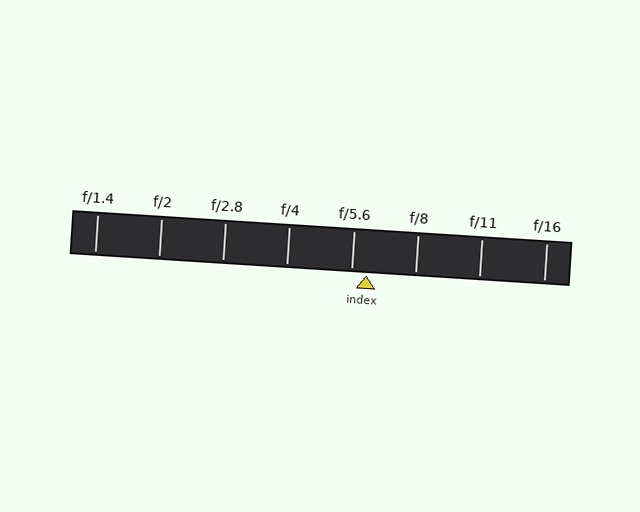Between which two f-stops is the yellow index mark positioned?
The index mark is between f/5.6 and f/8.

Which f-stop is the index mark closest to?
The index mark is closest to f/5.6.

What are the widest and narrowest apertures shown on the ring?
The widest aperture shown is f/1.4 and the narrowest is f/16.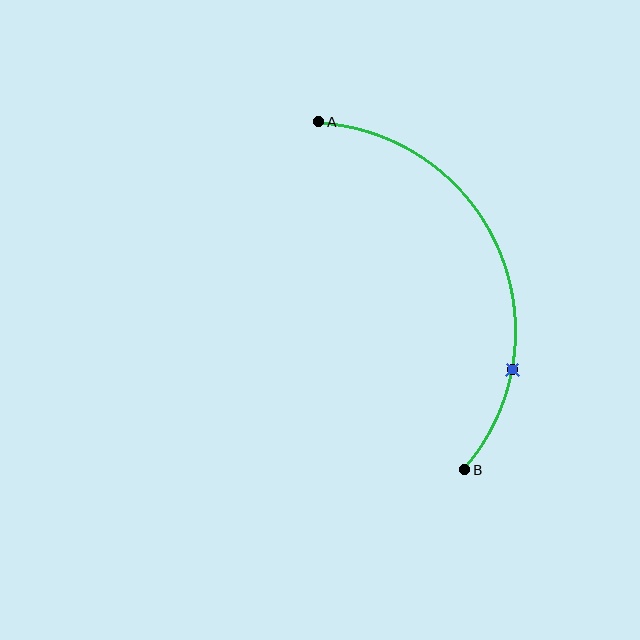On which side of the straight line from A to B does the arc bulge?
The arc bulges to the right of the straight line connecting A and B.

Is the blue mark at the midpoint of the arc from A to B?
No. The blue mark lies on the arc but is closer to endpoint B. The arc midpoint would be at the point on the curve equidistant along the arc from both A and B.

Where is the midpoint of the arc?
The arc midpoint is the point on the curve farthest from the straight line joining A and B. It sits to the right of that line.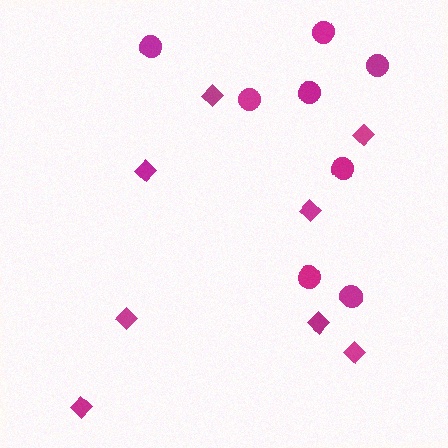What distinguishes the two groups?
There are 2 groups: one group of circles (8) and one group of diamonds (8).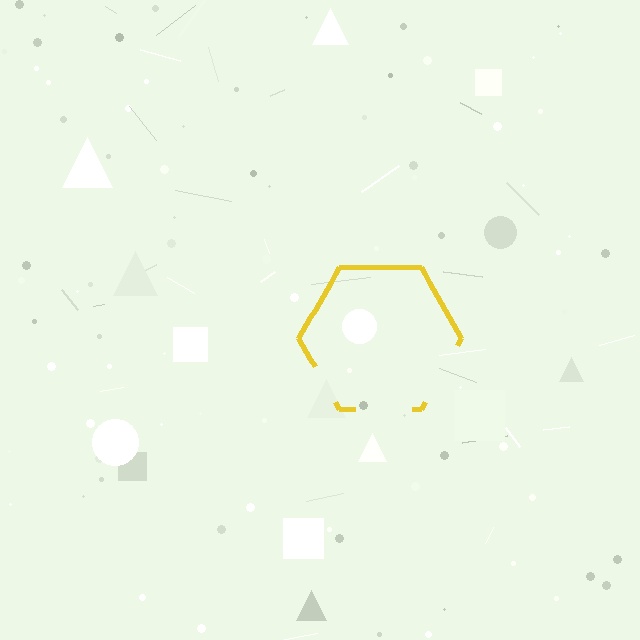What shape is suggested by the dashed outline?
The dashed outline suggests a hexagon.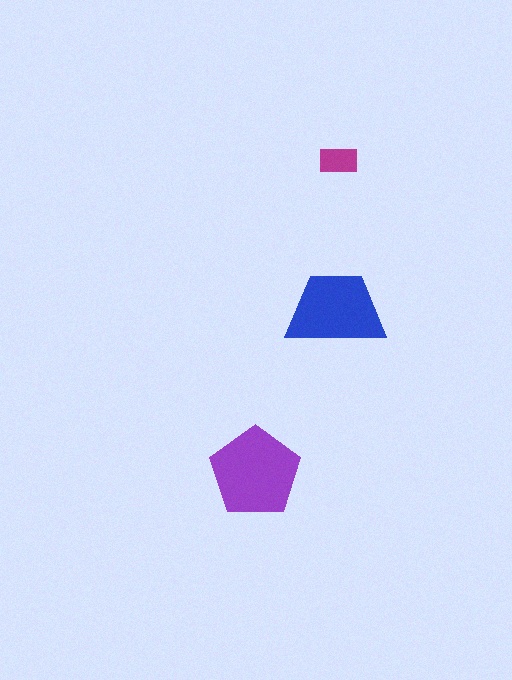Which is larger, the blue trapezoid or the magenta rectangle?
The blue trapezoid.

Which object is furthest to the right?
The magenta rectangle is rightmost.